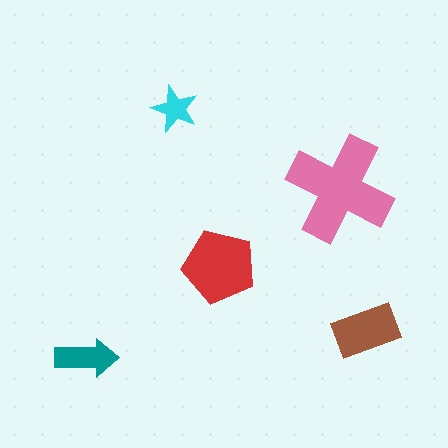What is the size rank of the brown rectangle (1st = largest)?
3rd.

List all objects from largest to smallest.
The pink cross, the red pentagon, the brown rectangle, the teal arrow, the cyan star.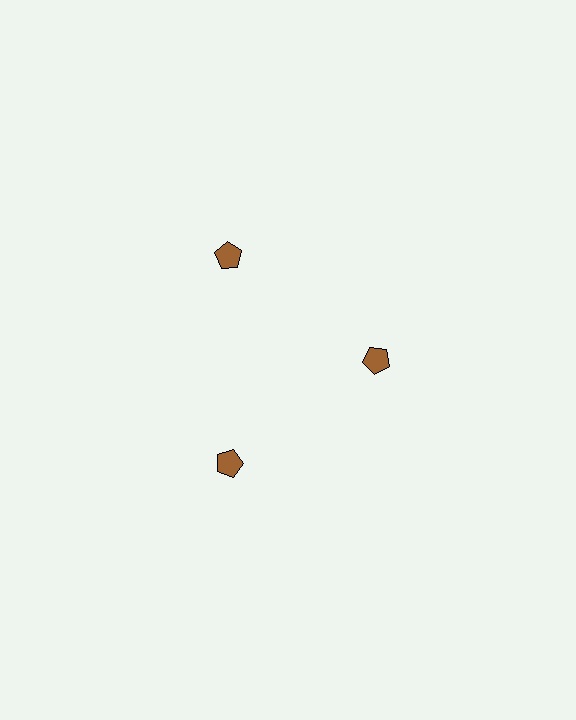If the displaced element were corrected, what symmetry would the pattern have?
It would have 3-fold rotational symmetry — the pattern would map onto itself every 120 degrees.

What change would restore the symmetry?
The symmetry would be restored by moving it outward, back onto the ring so that all 3 pentagons sit at equal angles and equal distance from the center.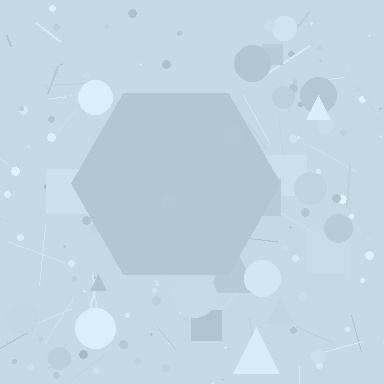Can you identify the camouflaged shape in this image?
The camouflaged shape is a hexagon.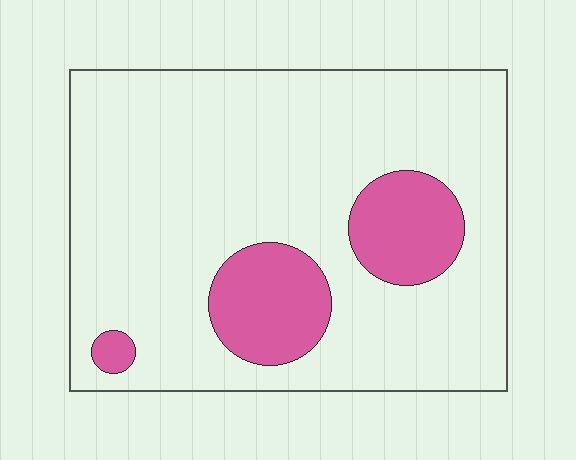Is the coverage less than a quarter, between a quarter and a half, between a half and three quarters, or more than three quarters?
Less than a quarter.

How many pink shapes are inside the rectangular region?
3.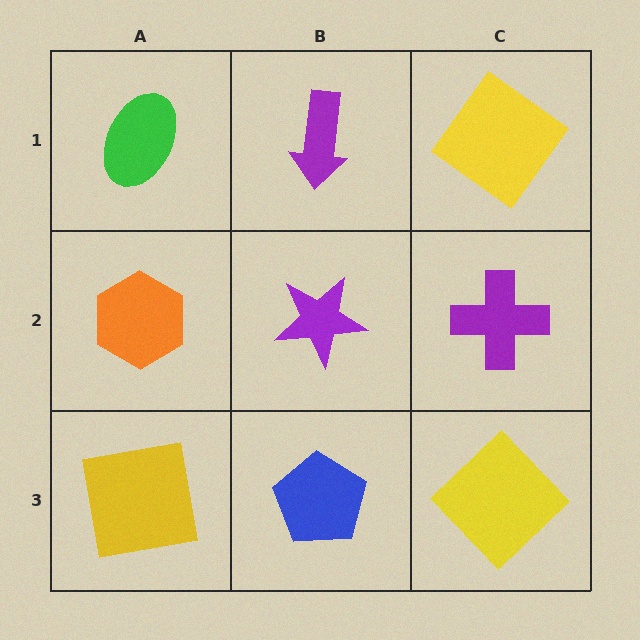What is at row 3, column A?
A yellow square.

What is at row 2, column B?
A purple star.